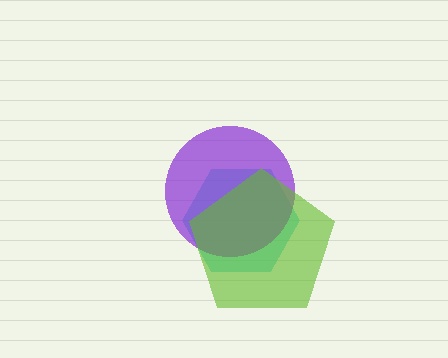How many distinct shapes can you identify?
There are 3 distinct shapes: a cyan hexagon, a purple circle, a lime pentagon.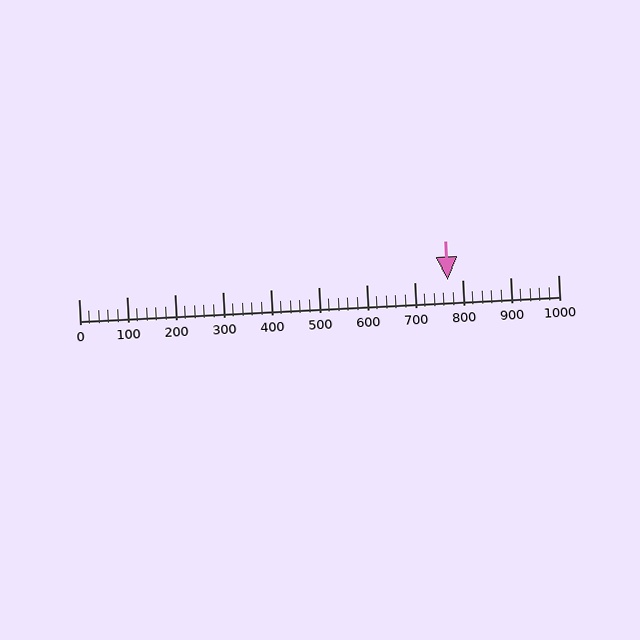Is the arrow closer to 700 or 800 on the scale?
The arrow is closer to 800.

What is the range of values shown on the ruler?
The ruler shows values from 0 to 1000.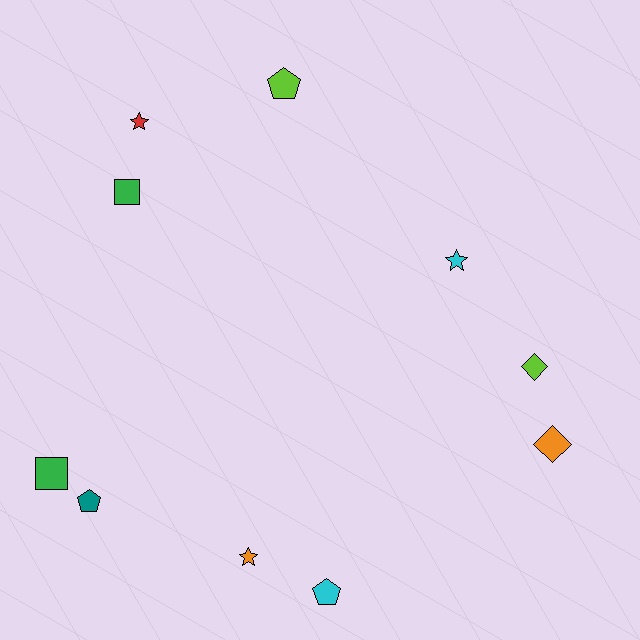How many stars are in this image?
There are 3 stars.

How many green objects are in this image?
There are 2 green objects.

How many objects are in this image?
There are 10 objects.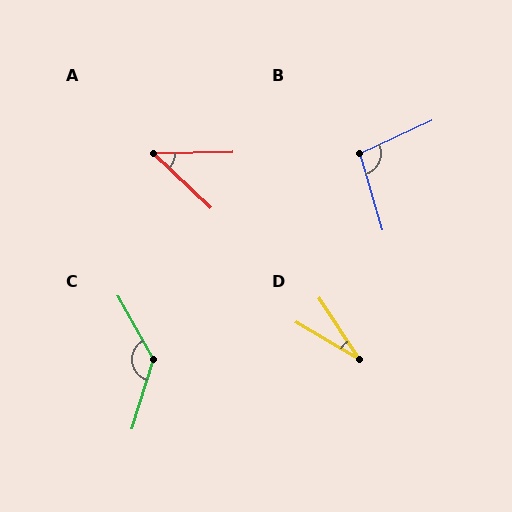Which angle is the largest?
C, at approximately 134 degrees.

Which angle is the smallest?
D, at approximately 26 degrees.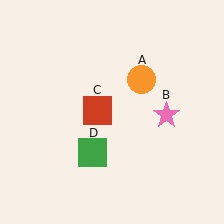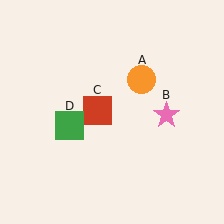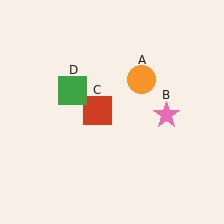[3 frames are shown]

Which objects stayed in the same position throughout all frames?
Orange circle (object A) and pink star (object B) and red square (object C) remained stationary.